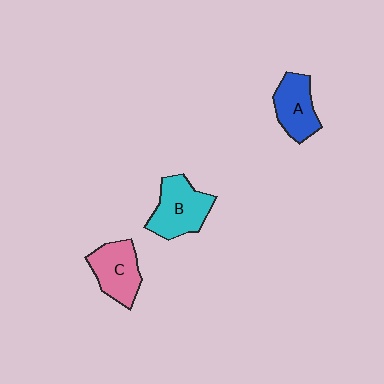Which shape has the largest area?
Shape B (cyan).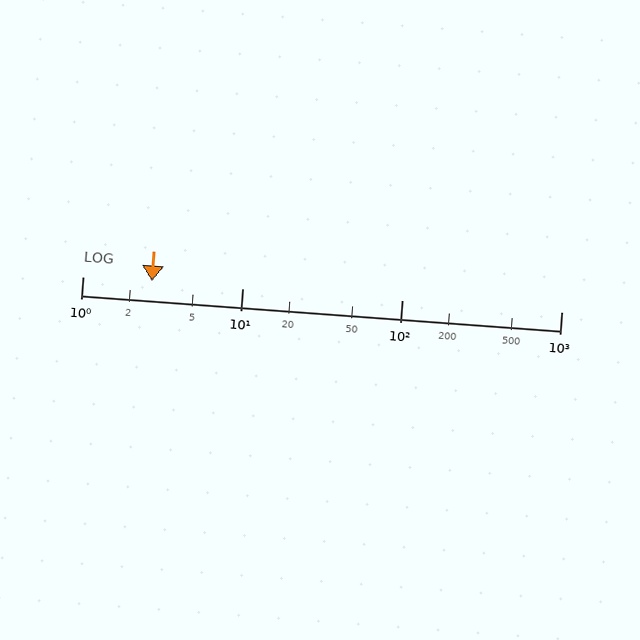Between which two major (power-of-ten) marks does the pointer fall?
The pointer is between 1 and 10.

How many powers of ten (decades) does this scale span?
The scale spans 3 decades, from 1 to 1000.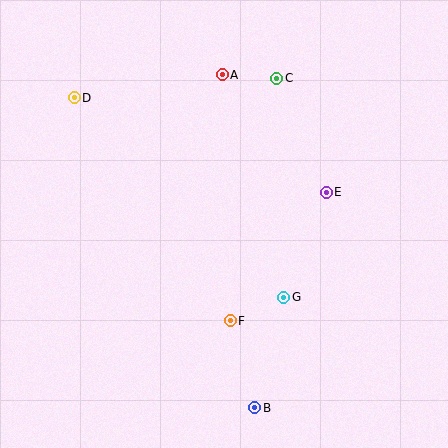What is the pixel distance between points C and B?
The distance between C and B is 331 pixels.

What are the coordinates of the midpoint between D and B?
The midpoint between D and B is at (165, 253).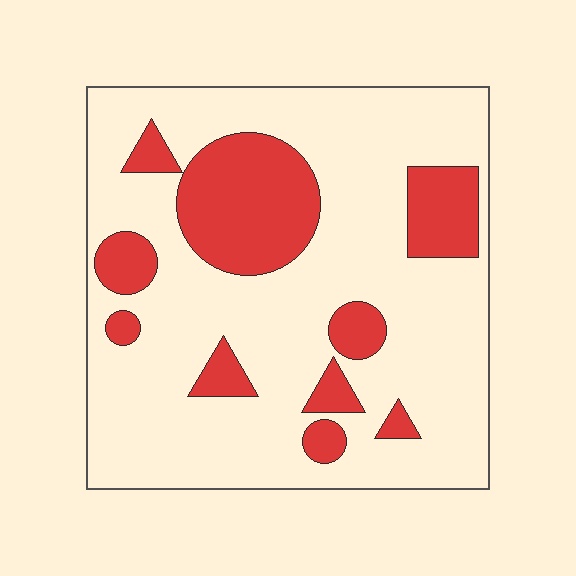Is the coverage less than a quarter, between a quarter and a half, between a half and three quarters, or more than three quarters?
Less than a quarter.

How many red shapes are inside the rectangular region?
10.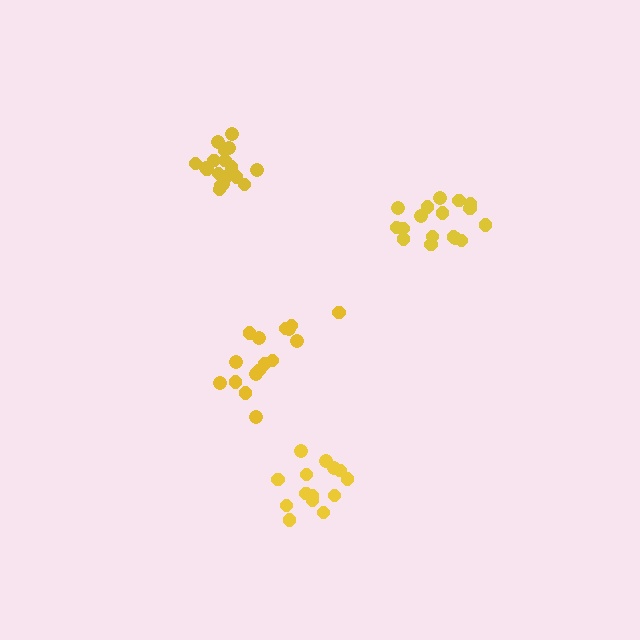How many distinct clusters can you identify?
There are 4 distinct clusters.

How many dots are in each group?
Group 1: 14 dots, Group 2: 18 dots, Group 3: 17 dots, Group 4: 16 dots (65 total).